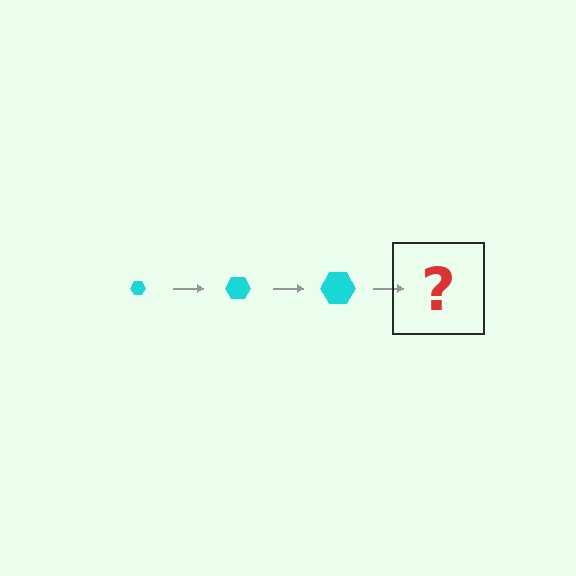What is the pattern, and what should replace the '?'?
The pattern is that the hexagon gets progressively larger each step. The '?' should be a cyan hexagon, larger than the previous one.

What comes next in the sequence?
The next element should be a cyan hexagon, larger than the previous one.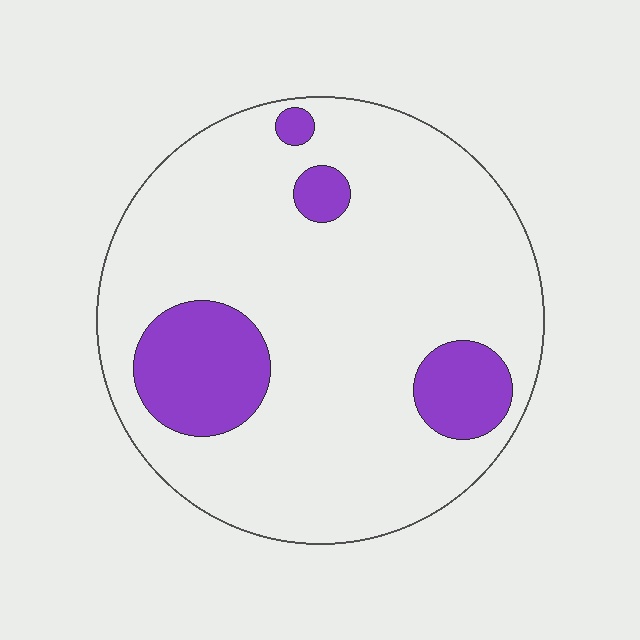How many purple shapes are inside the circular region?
4.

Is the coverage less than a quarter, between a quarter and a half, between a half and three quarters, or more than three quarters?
Less than a quarter.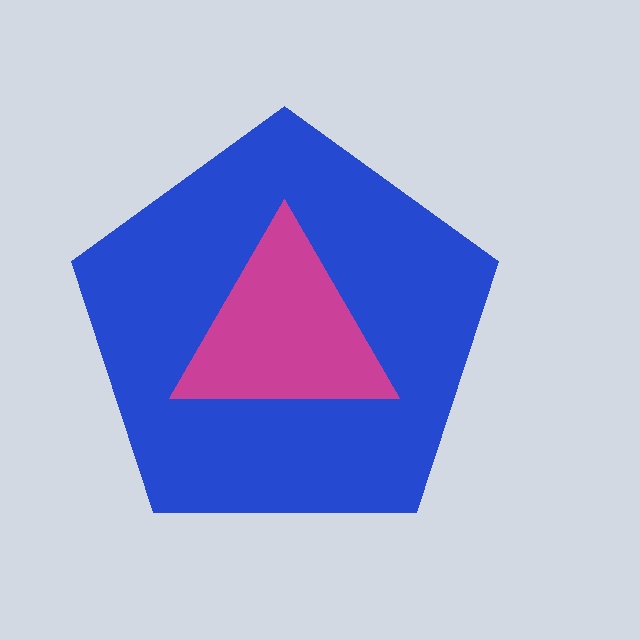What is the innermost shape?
The magenta triangle.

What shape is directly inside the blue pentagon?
The magenta triangle.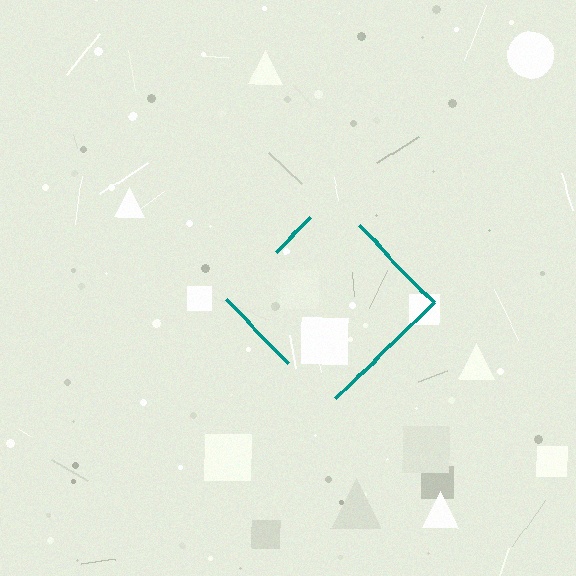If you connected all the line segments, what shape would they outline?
They would outline a diamond.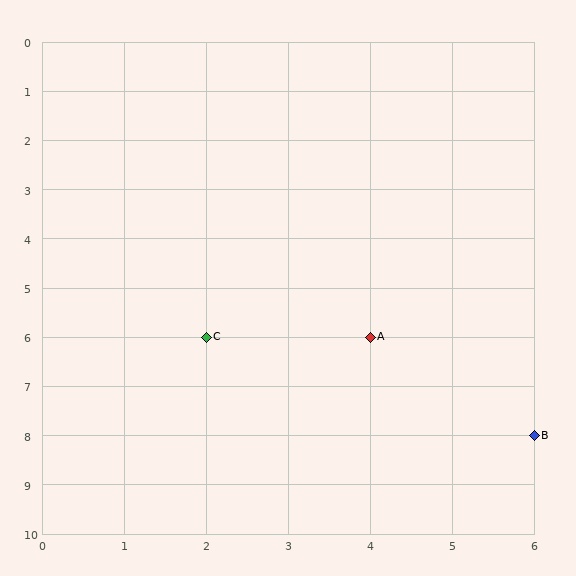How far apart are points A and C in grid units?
Points A and C are 2 columns apart.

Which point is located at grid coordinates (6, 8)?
Point B is at (6, 8).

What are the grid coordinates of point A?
Point A is at grid coordinates (4, 6).